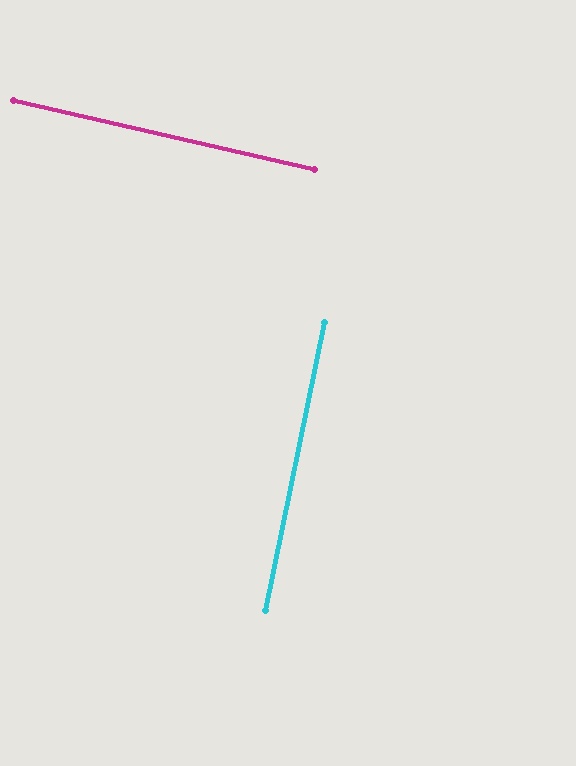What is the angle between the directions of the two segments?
Approximately 89 degrees.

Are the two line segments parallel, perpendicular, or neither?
Perpendicular — they meet at approximately 89°.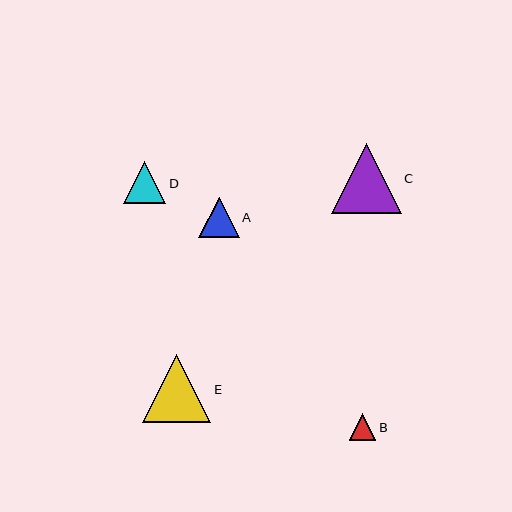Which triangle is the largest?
Triangle C is the largest with a size of approximately 70 pixels.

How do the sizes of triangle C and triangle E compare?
Triangle C and triangle E are approximately the same size.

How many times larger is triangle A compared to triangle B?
Triangle A is approximately 1.5 times the size of triangle B.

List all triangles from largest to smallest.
From largest to smallest: C, E, D, A, B.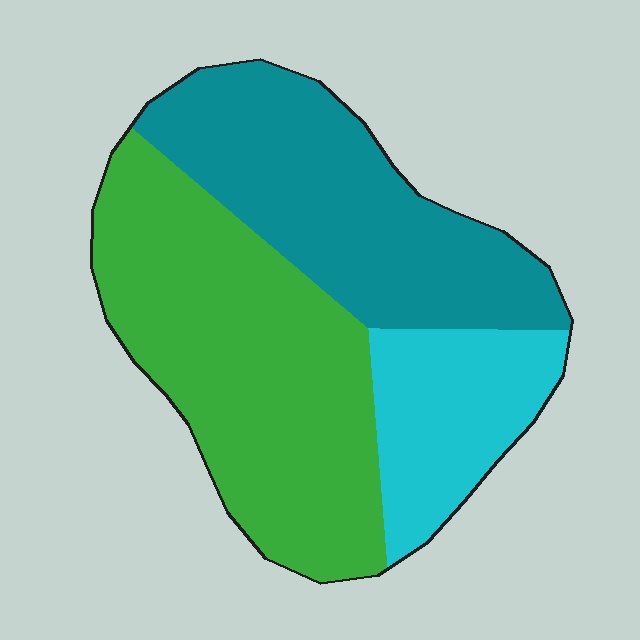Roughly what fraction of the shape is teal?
Teal covers around 35% of the shape.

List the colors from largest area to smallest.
From largest to smallest: green, teal, cyan.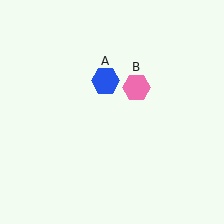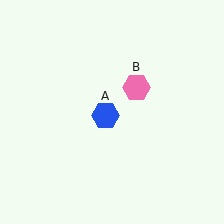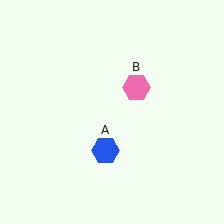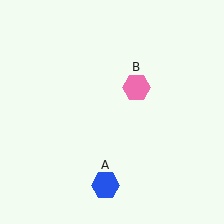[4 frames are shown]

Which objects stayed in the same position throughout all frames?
Pink hexagon (object B) remained stationary.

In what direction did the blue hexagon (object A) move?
The blue hexagon (object A) moved down.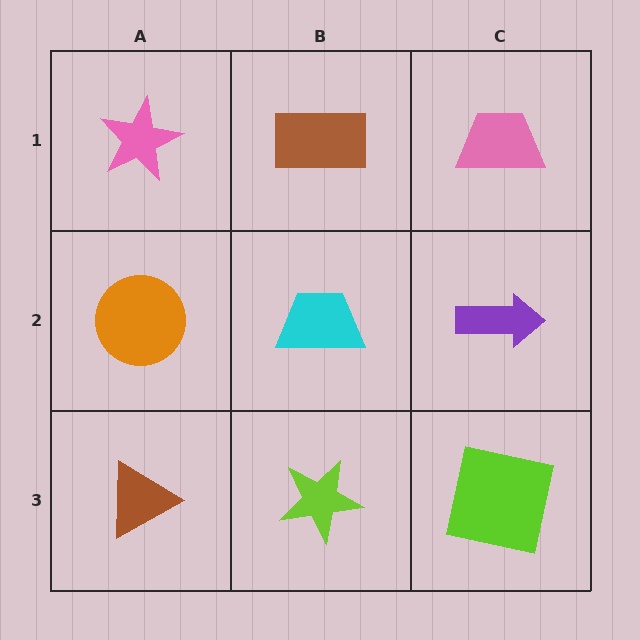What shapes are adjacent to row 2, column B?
A brown rectangle (row 1, column B), a lime star (row 3, column B), an orange circle (row 2, column A), a purple arrow (row 2, column C).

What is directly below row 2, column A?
A brown triangle.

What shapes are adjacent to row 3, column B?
A cyan trapezoid (row 2, column B), a brown triangle (row 3, column A), a lime square (row 3, column C).